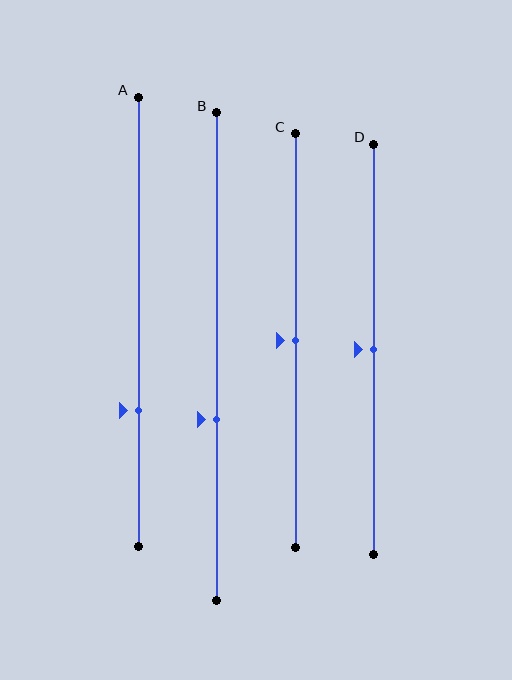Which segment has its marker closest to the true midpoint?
Segment C has its marker closest to the true midpoint.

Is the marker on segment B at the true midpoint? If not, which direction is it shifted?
No, the marker on segment B is shifted downward by about 13% of the segment length.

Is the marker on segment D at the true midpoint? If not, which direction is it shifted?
Yes, the marker on segment D is at the true midpoint.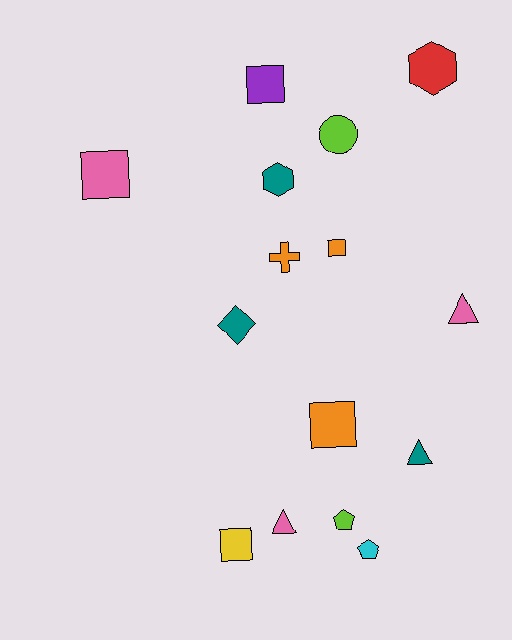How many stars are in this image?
There are no stars.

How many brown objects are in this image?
There are no brown objects.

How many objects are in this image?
There are 15 objects.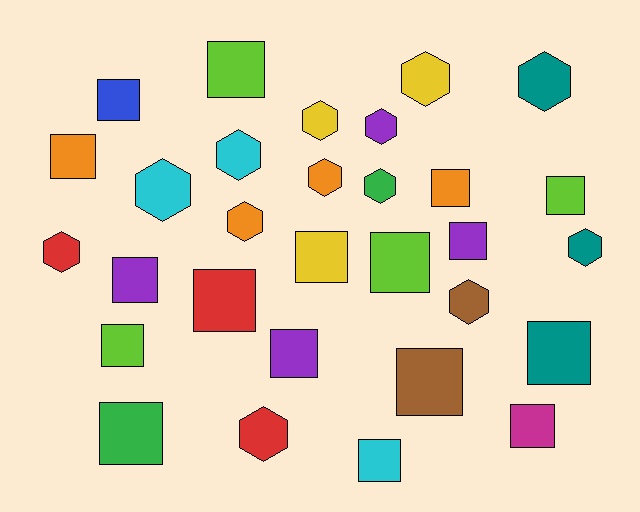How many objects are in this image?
There are 30 objects.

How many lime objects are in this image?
There are 4 lime objects.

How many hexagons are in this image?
There are 13 hexagons.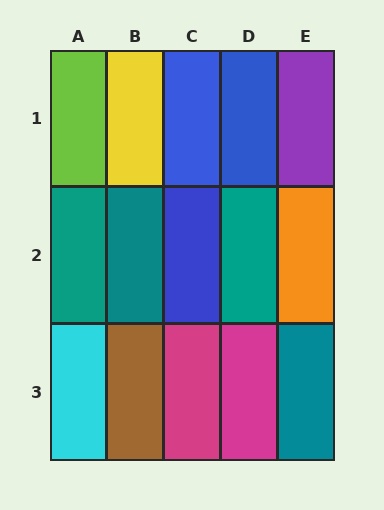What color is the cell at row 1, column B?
Yellow.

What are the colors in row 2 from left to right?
Teal, teal, blue, teal, orange.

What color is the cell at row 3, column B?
Brown.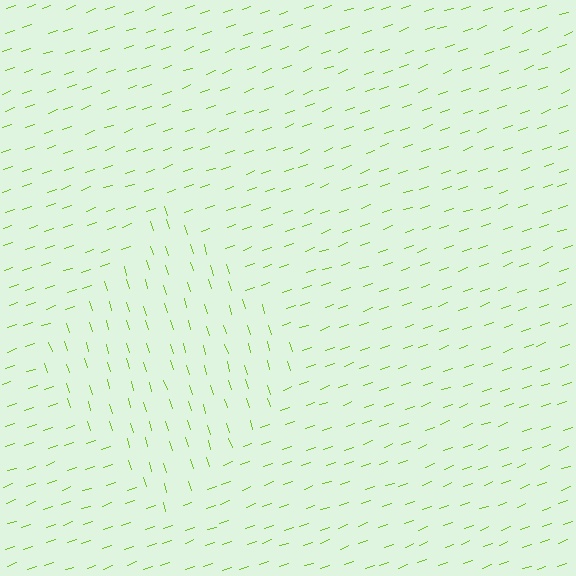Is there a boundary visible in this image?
Yes, there is a texture boundary formed by a change in line orientation.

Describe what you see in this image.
The image is filled with small lime line segments. A diamond region in the image has lines oriented differently from the surrounding lines, creating a visible texture boundary.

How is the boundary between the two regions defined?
The boundary is defined purely by a change in line orientation (approximately 88 degrees difference). All lines are the same color and thickness.